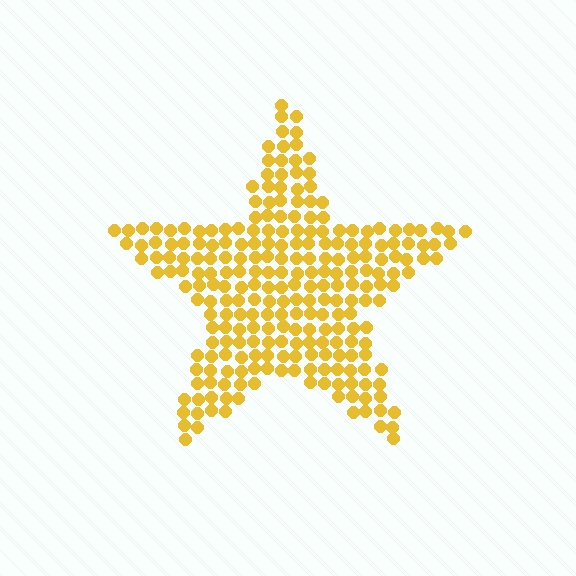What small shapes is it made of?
It is made of small circles.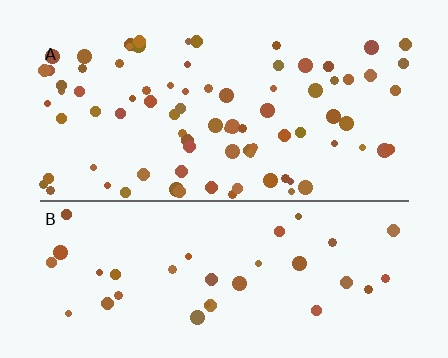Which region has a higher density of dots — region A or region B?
A (the top).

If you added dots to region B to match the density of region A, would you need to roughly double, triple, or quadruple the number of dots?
Approximately double.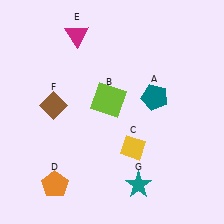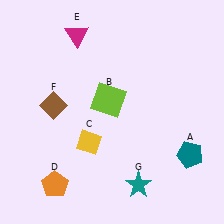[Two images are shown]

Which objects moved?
The objects that moved are: the teal pentagon (A), the yellow diamond (C).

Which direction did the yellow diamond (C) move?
The yellow diamond (C) moved left.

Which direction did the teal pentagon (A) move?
The teal pentagon (A) moved down.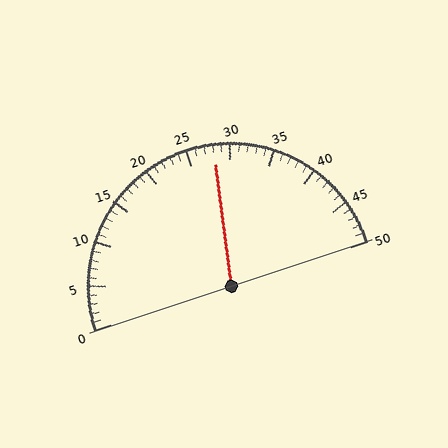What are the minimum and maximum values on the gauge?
The gauge ranges from 0 to 50.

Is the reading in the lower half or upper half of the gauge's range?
The reading is in the upper half of the range (0 to 50).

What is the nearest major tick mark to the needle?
The nearest major tick mark is 30.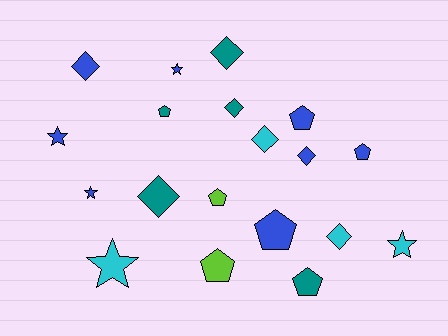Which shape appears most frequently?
Pentagon, with 7 objects.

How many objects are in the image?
There are 19 objects.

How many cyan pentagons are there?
There are no cyan pentagons.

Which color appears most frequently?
Blue, with 8 objects.